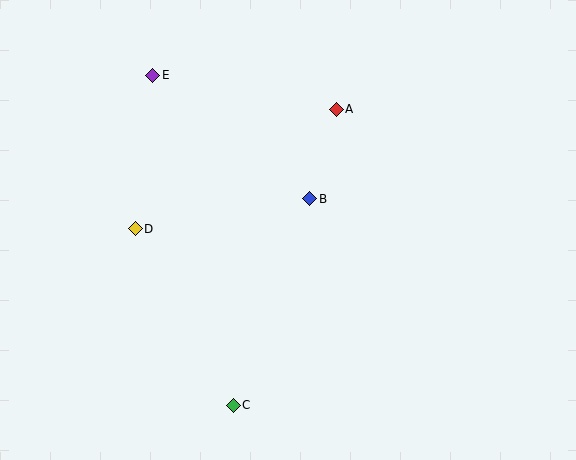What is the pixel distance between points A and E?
The distance between A and E is 187 pixels.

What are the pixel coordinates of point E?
Point E is at (153, 75).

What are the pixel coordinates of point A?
Point A is at (336, 110).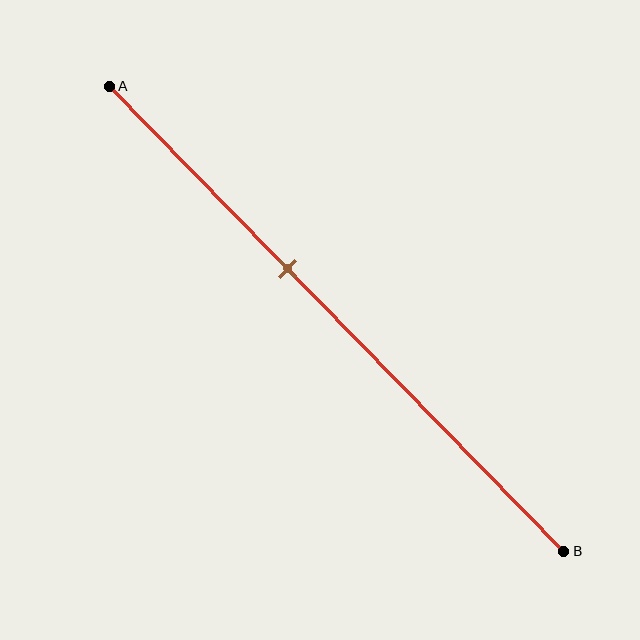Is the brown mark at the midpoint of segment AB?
No, the mark is at about 40% from A, not at the 50% midpoint.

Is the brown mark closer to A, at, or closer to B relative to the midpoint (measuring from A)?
The brown mark is closer to point A than the midpoint of segment AB.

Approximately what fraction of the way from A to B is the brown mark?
The brown mark is approximately 40% of the way from A to B.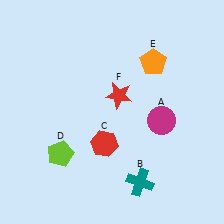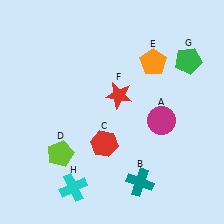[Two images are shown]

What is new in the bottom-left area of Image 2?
A cyan cross (H) was added in the bottom-left area of Image 2.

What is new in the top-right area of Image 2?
A green pentagon (G) was added in the top-right area of Image 2.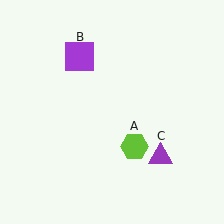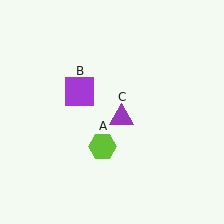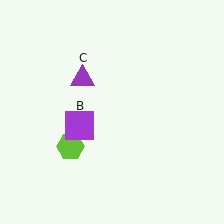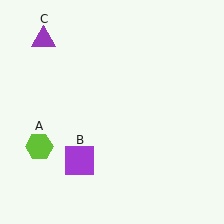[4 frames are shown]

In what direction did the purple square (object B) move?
The purple square (object B) moved down.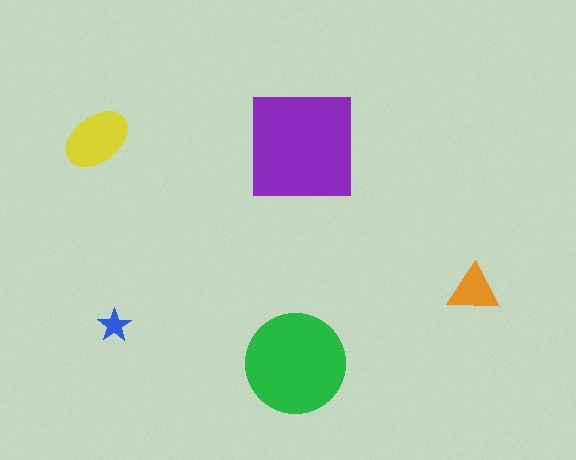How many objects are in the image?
There are 5 objects in the image.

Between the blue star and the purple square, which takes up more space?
The purple square.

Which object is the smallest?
The blue star.